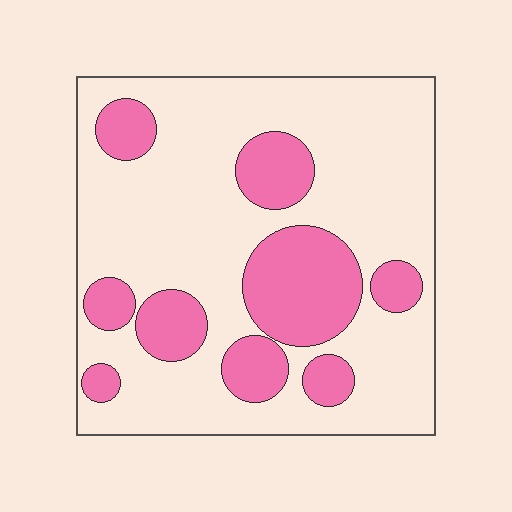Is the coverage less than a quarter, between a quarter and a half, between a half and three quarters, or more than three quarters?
Between a quarter and a half.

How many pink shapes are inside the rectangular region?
9.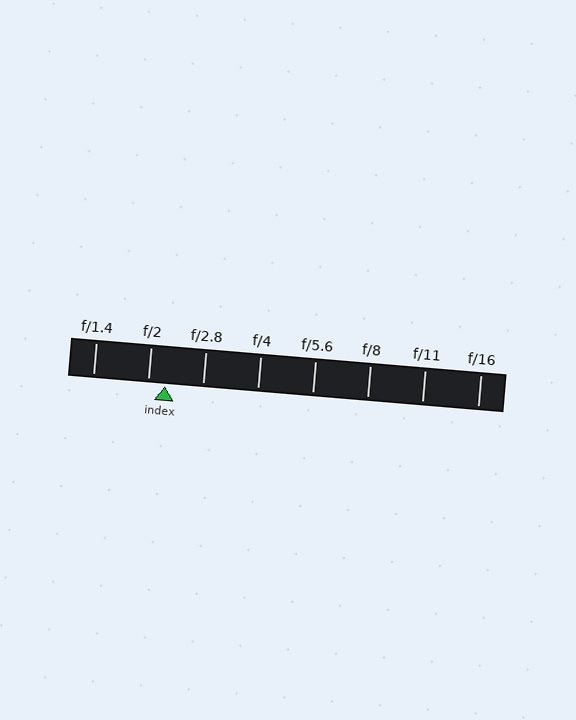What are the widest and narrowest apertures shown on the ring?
The widest aperture shown is f/1.4 and the narrowest is f/16.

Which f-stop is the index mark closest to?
The index mark is closest to f/2.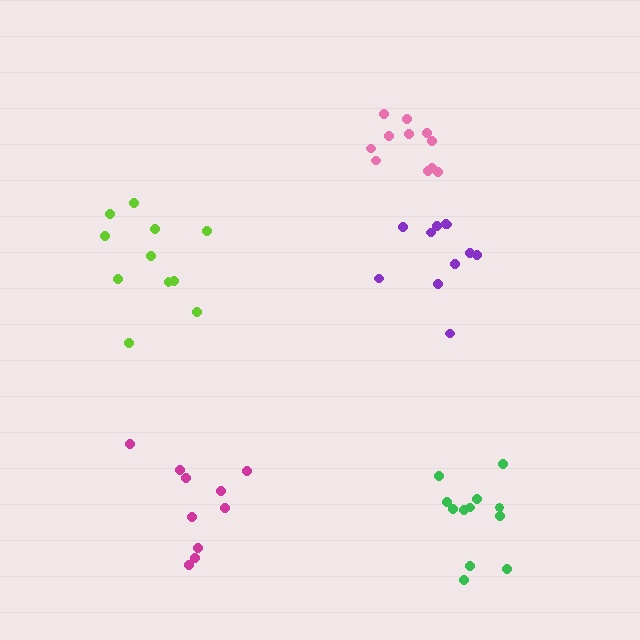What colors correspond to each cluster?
The clusters are colored: purple, magenta, green, lime, pink.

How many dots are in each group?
Group 1: 11 dots, Group 2: 10 dots, Group 3: 12 dots, Group 4: 11 dots, Group 5: 11 dots (55 total).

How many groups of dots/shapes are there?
There are 5 groups.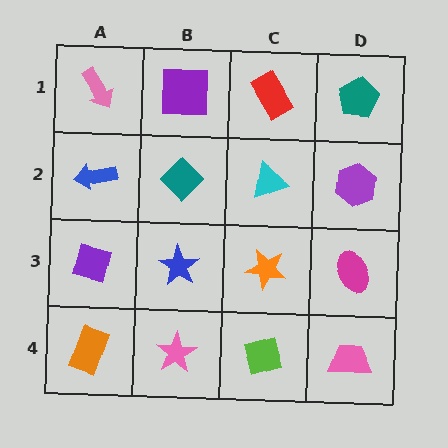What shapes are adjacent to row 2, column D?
A teal pentagon (row 1, column D), a magenta ellipse (row 3, column D), a cyan triangle (row 2, column C).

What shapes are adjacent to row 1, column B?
A teal diamond (row 2, column B), a pink arrow (row 1, column A), a red rectangle (row 1, column C).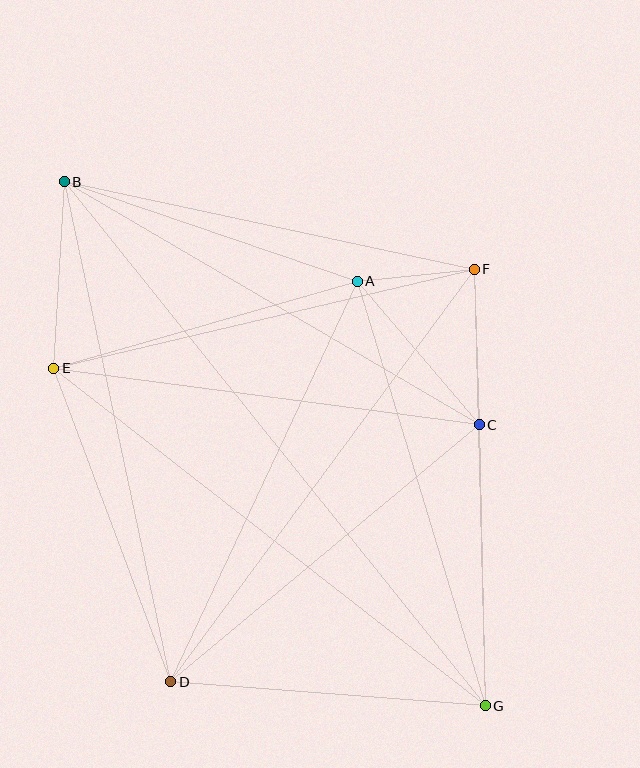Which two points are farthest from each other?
Points B and G are farthest from each other.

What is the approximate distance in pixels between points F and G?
The distance between F and G is approximately 437 pixels.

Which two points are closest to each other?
Points A and F are closest to each other.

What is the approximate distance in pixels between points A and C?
The distance between A and C is approximately 188 pixels.